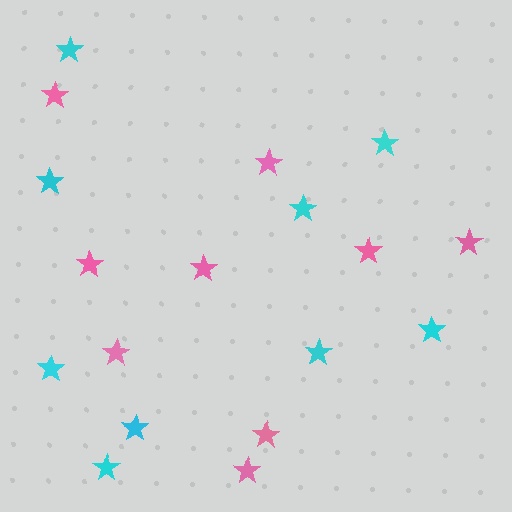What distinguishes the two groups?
There are 2 groups: one group of cyan stars (9) and one group of pink stars (9).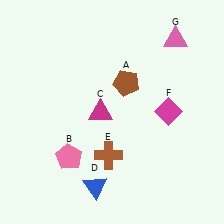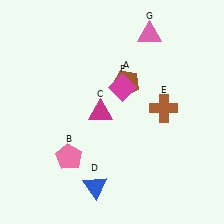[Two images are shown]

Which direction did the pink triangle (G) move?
The pink triangle (G) moved left.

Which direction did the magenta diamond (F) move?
The magenta diamond (F) moved left.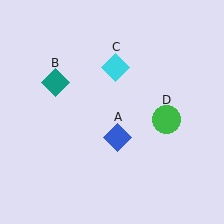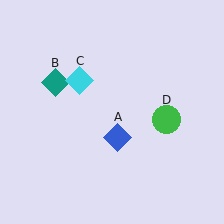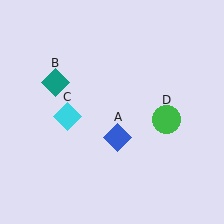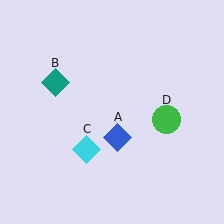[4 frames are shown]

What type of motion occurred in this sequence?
The cyan diamond (object C) rotated counterclockwise around the center of the scene.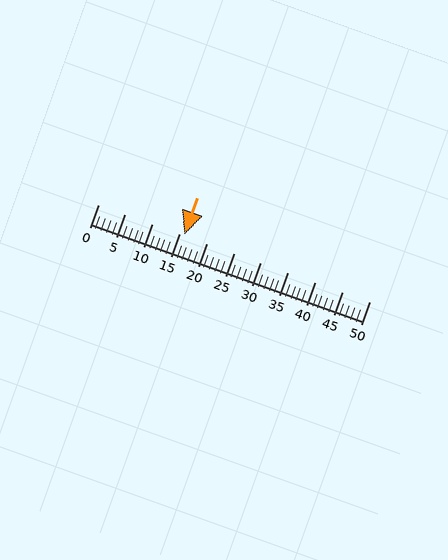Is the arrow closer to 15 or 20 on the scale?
The arrow is closer to 15.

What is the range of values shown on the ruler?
The ruler shows values from 0 to 50.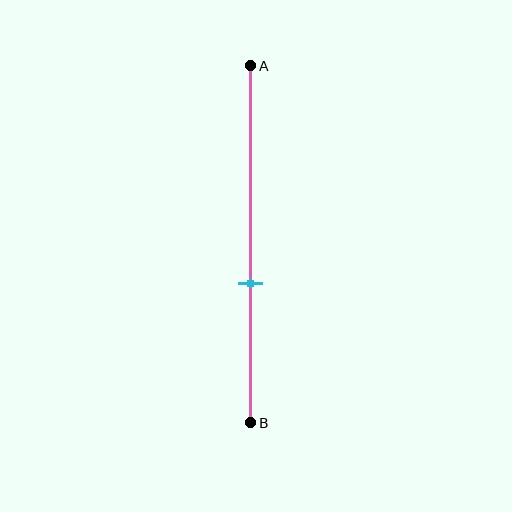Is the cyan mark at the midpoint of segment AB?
No, the mark is at about 60% from A, not at the 50% midpoint.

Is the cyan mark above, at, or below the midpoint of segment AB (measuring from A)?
The cyan mark is below the midpoint of segment AB.